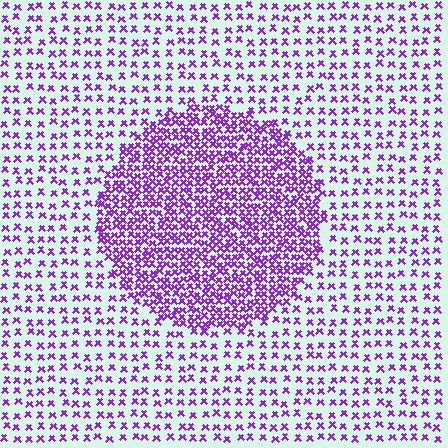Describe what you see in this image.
The image contains small purple elements arranged at two different densities. A circle-shaped region is visible where the elements are more densely packed than the surrounding area.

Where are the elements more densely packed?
The elements are more densely packed inside the circle boundary.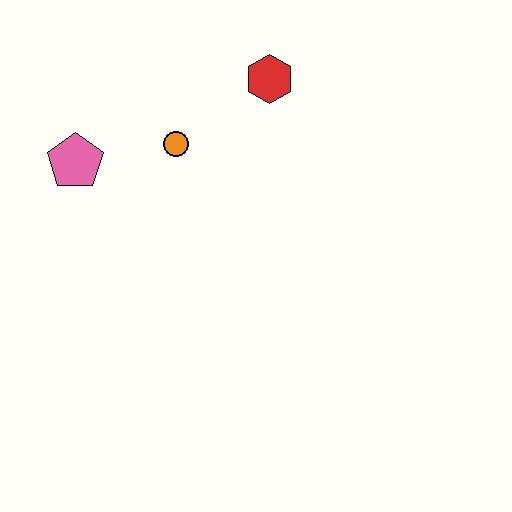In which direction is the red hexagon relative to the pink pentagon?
The red hexagon is to the right of the pink pentagon.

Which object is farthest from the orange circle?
The red hexagon is farthest from the orange circle.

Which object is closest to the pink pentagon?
The orange circle is closest to the pink pentagon.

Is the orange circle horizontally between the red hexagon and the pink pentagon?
Yes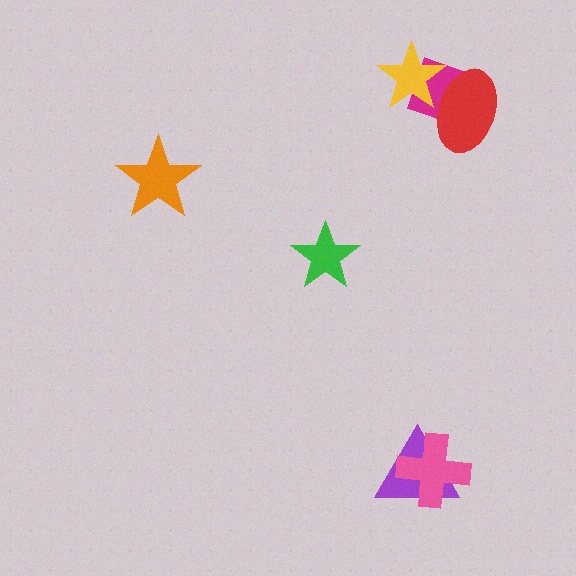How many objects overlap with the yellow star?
2 objects overlap with the yellow star.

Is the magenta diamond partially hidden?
Yes, it is partially covered by another shape.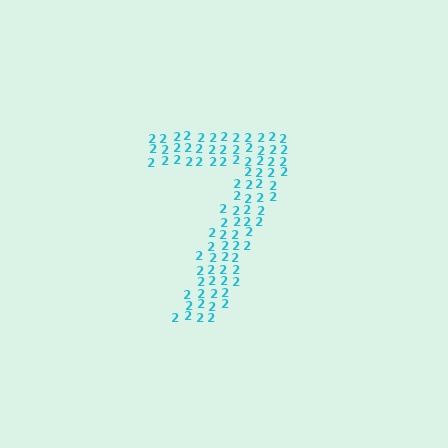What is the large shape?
The large shape is the digit 7.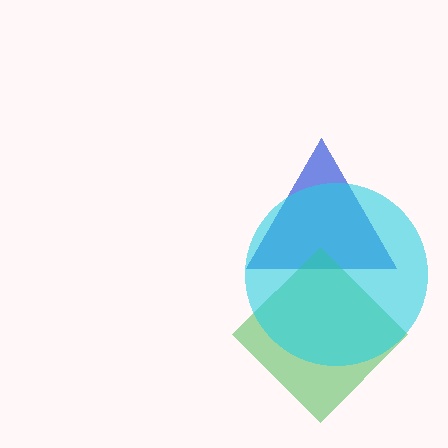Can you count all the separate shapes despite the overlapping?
Yes, there are 3 separate shapes.